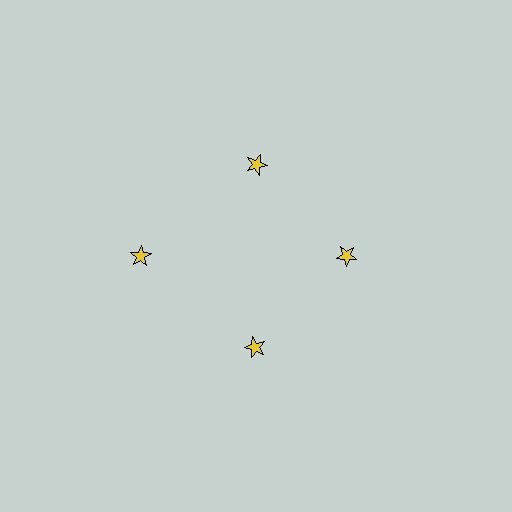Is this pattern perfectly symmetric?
No. The 4 yellow stars are arranged in a ring, but one element near the 9 o'clock position is pushed outward from the center, breaking the 4-fold rotational symmetry.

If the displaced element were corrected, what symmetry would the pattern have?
It would have 4-fold rotational symmetry — the pattern would map onto itself every 90 degrees.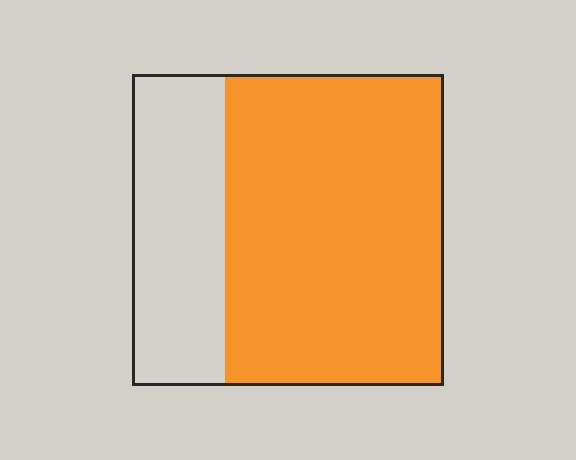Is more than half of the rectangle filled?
Yes.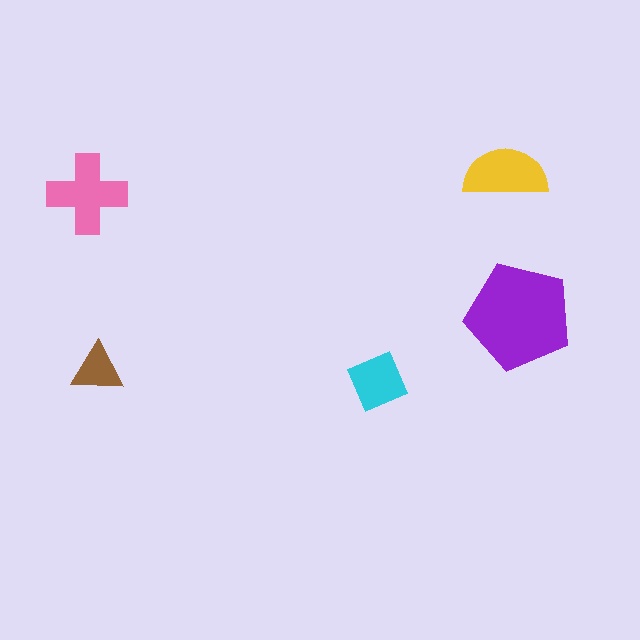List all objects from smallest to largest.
The brown triangle, the cyan diamond, the yellow semicircle, the pink cross, the purple pentagon.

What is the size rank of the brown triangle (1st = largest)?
5th.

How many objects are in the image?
There are 5 objects in the image.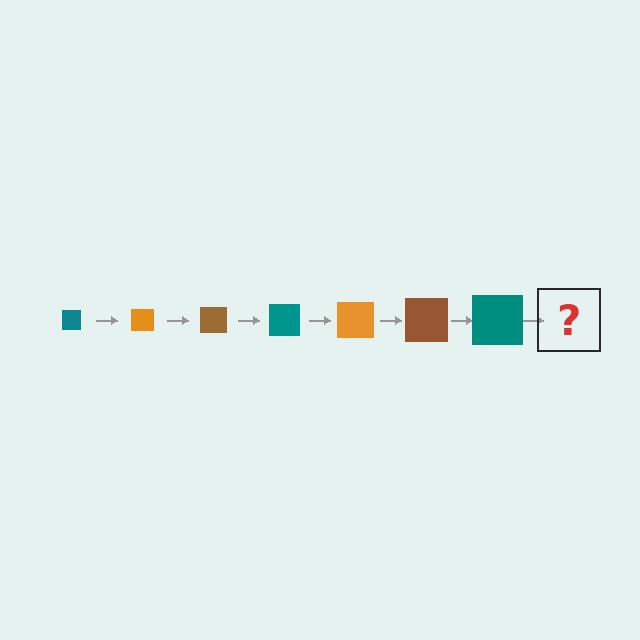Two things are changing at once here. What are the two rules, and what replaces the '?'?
The two rules are that the square grows larger each step and the color cycles through teal, orange, and brown. The '?' should be an orange square, larger than the previous one.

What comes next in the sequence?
The next element should be an orange square, larger than the previous one.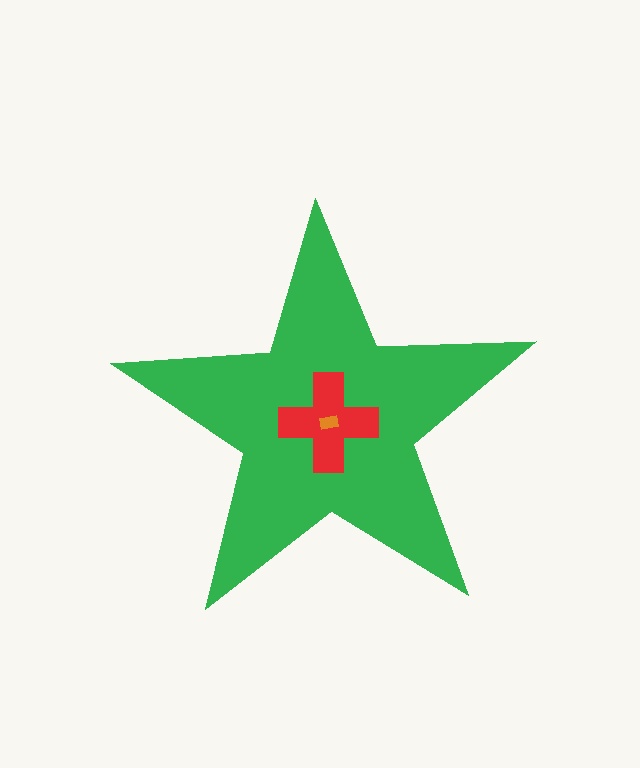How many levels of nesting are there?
3.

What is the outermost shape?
The green star.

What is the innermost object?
The orange rectangle.